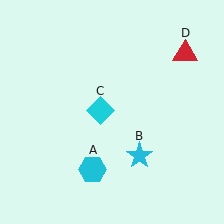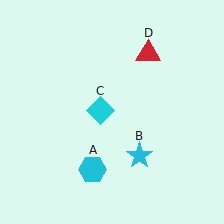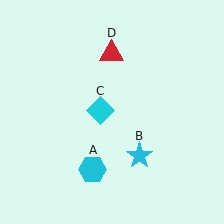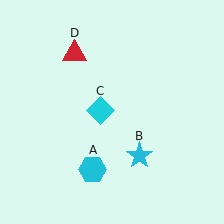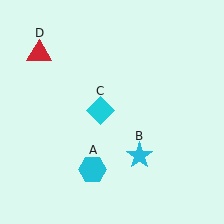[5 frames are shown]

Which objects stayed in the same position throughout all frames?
Cyan hexagon (object A) and cyan star (object B) and cyan diamond (object C) remained stationary.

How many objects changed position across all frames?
1 object changed position: red triangle (object D).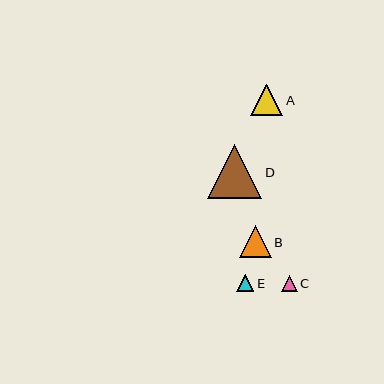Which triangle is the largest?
Triangle D is the largest with a size of approximately 54 pixels.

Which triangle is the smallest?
Triangle C is the smallest with a size of approximately 16 pixels.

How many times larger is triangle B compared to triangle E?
Triangle B is approximately 1.9 times the size of triangle E.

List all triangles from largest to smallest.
From largest to smallest: D, A, B, E, C.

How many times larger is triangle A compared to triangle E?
Triangle A is approximately 1.9 times the size of triangle E.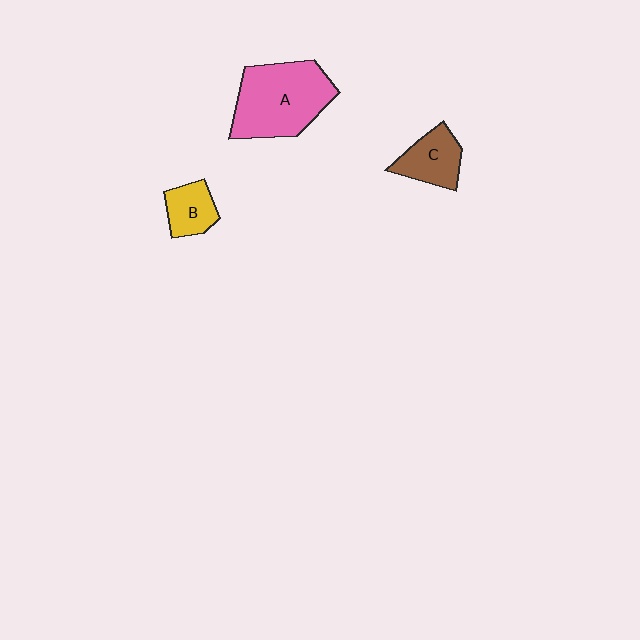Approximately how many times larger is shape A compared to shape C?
Approximately 2.1 times.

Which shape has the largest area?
Shape A (pink).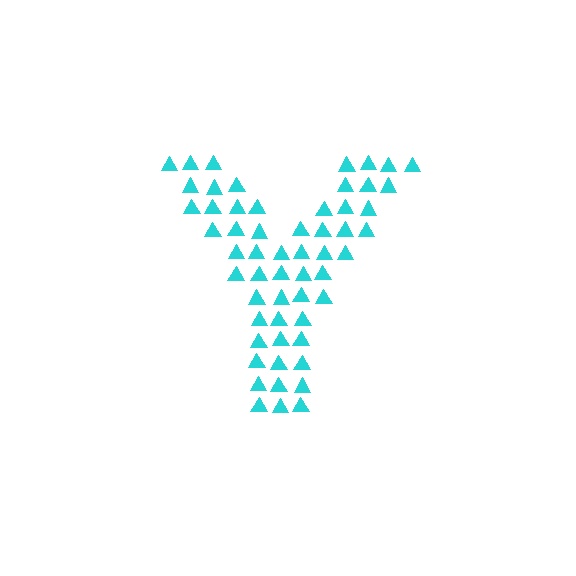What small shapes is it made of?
It is made of small triangles.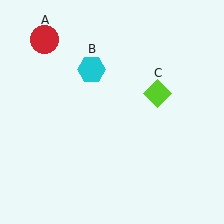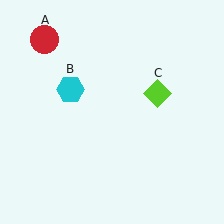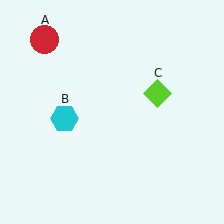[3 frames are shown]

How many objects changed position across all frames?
1 object changed position: cyan hexagon (object B).